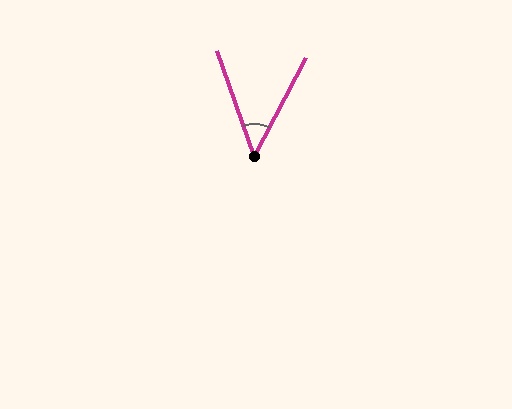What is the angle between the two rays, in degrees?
Approximately 47 degrees.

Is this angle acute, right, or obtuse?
It is acute.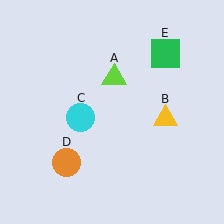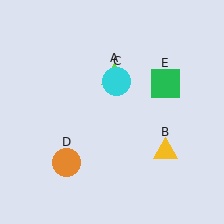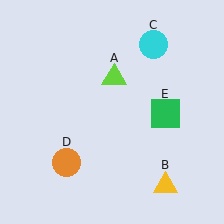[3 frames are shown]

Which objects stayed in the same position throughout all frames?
Lime triangle (object A) and orange circle (object D) remained stationary.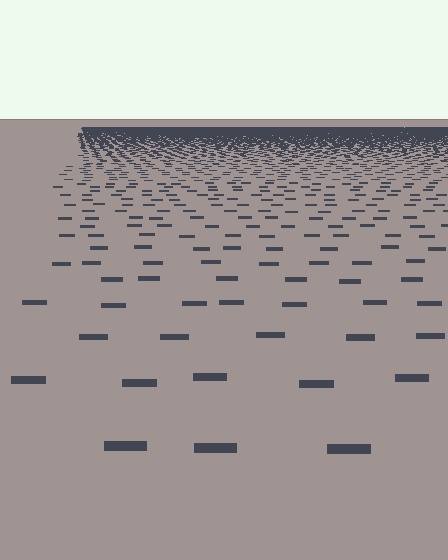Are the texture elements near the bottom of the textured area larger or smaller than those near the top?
Larger. Near the bottom, elements are closer to the viewer and appear at a bigger on-screen size.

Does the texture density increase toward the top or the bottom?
Density increases toward the top.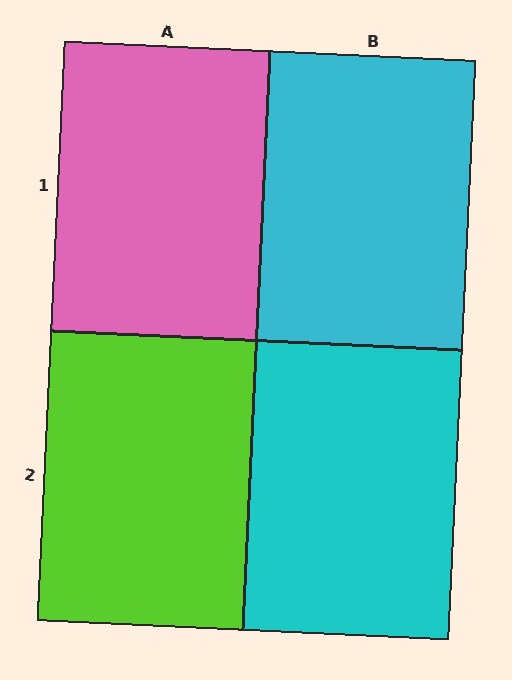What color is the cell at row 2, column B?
Cyan.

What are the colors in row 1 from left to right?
Pink, cyan.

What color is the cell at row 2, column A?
Lime.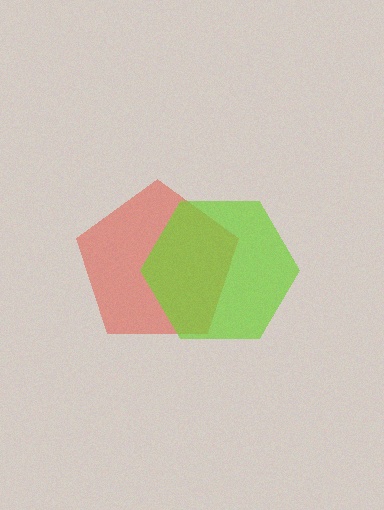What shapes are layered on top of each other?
The layered shapes are: a red pentagon, a lime hexagon.